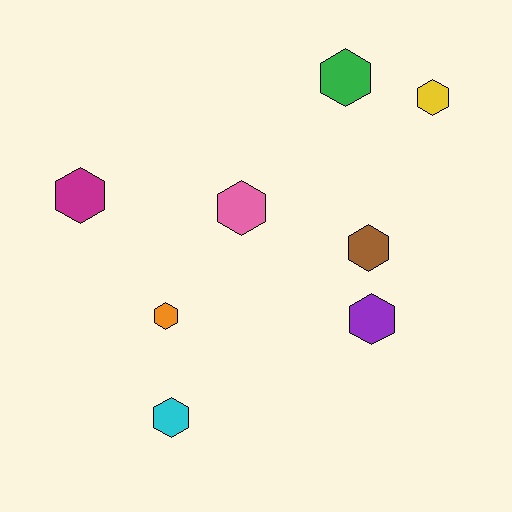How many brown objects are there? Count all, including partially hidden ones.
There is 1 brown object.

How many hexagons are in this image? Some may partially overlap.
There are 8 hexagons.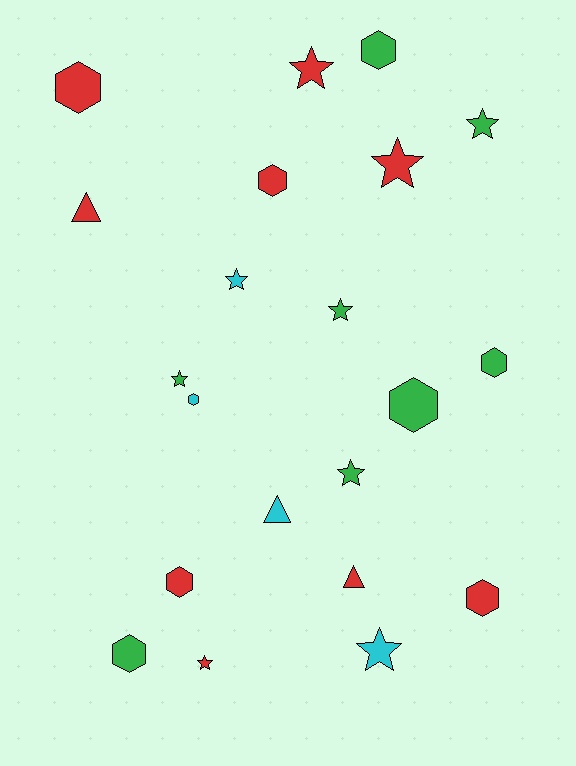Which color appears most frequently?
Red, with 9 objects.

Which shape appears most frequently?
Star, with 9 objects.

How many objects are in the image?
There are 21 objects.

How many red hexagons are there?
There are 4 red hexagons.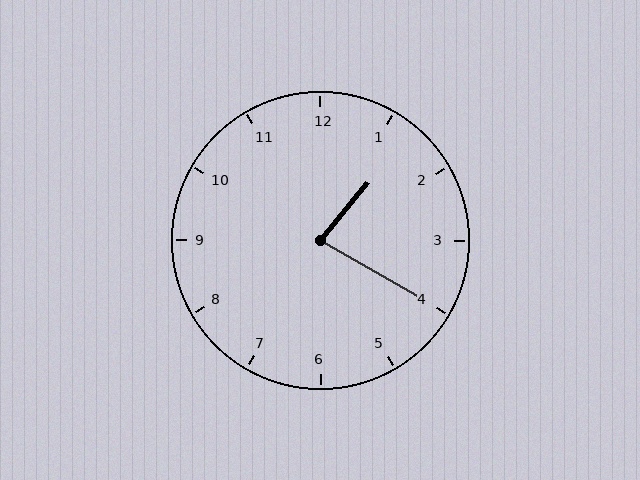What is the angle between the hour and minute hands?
Approximately 80 degrees.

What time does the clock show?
1:20.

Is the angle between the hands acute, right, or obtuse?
It is acute.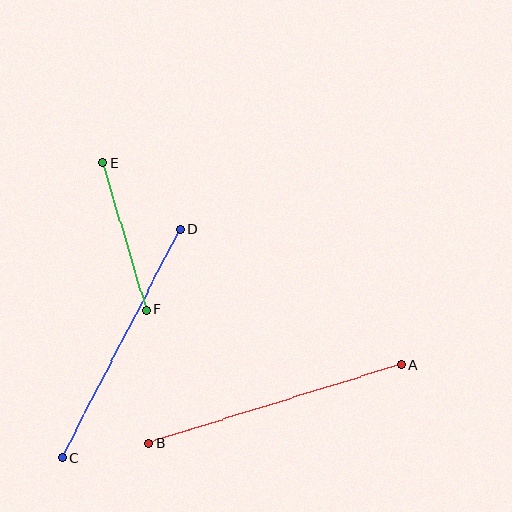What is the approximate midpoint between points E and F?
The midpoint is at approximately (124, 236) pixels.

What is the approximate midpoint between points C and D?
The midpoint is at approximately (121, 343) pixels.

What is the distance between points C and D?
The distance is approximately 257 pixels.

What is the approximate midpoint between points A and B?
The midpoint is at approximately (275, 404) pixels.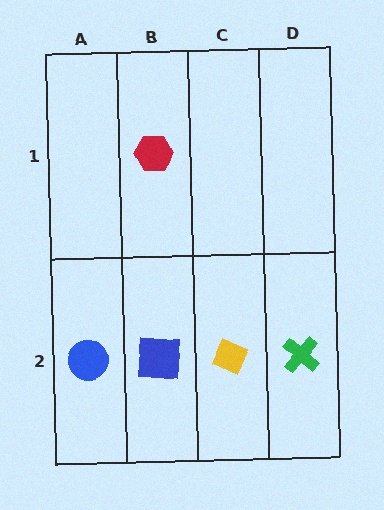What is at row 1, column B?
A red hexagon.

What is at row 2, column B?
A blue square.